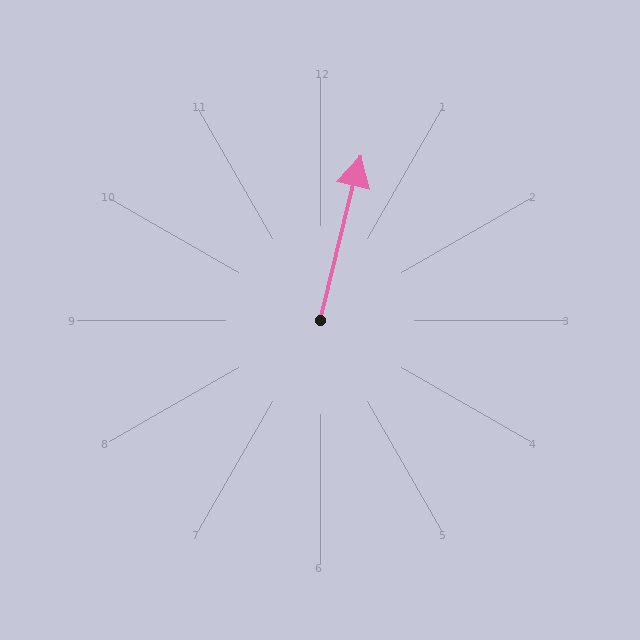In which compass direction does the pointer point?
North.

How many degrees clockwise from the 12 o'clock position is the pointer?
Approximately 14 degrees.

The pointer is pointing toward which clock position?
Roughly 12 o'clock.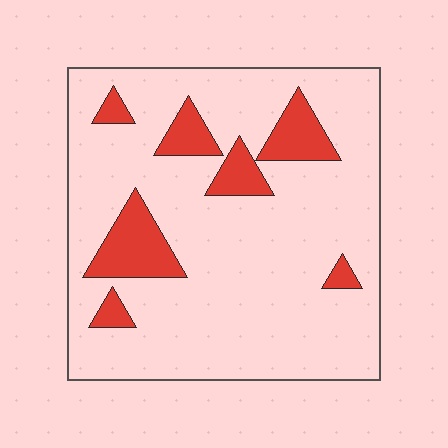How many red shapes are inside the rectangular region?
7.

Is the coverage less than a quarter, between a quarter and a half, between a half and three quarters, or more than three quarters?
Less than a quarter.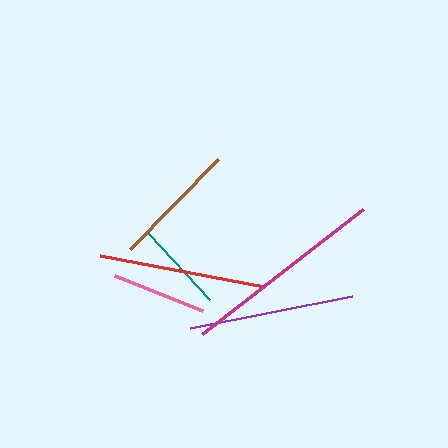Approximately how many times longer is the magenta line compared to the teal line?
The magenta line is approximately 2.3 times the length of the teal line.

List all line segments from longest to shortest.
From longest to shortest: magenta, red, purple, brown, pink, teal.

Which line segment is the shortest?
The teal line is the shortest at approximately 89 pixels.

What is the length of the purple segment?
The purple segment is approximately 164 pixels long.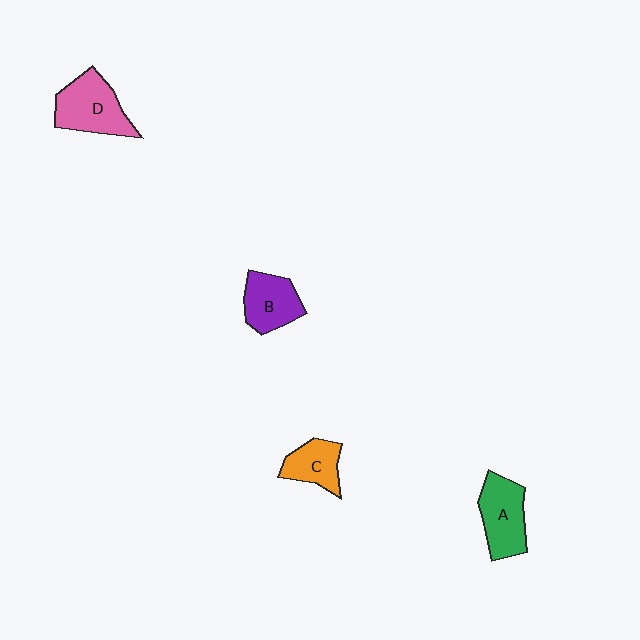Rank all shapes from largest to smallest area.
From largest to smallest: D (pink), A (green), B (purple), C (orange).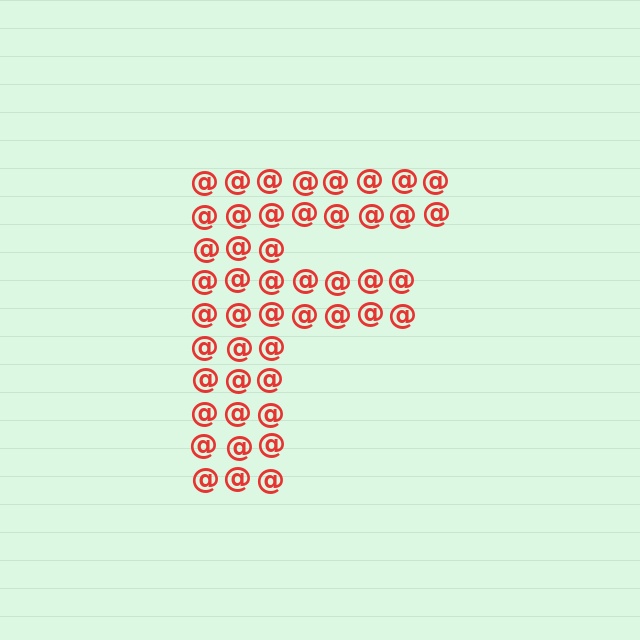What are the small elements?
The small elements are at signs.